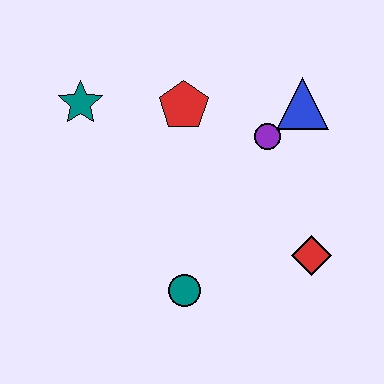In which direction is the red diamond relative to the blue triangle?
The red diamond is below the blue triangle.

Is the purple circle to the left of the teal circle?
No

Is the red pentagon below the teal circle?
No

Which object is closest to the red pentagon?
The purple circle is closest to the red pentagon.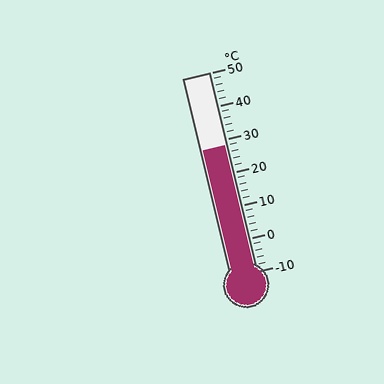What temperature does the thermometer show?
The thermometer shows approximately 28°C.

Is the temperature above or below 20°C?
The temperature is above 20°C.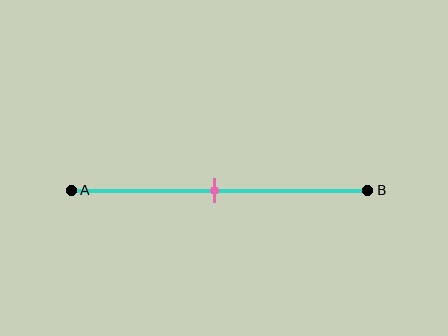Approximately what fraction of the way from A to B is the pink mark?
The pink mark is approximately 50% of the way from A to B.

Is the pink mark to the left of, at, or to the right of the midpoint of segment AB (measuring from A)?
The pink mark is approximately at the midpoint of segment AB.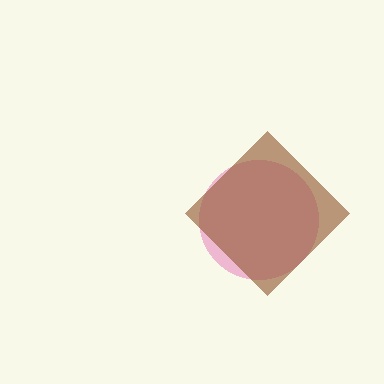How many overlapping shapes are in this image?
There are 2 overlapping shapes in the image.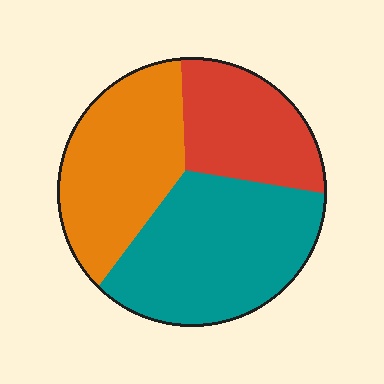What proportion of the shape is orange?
Orange covers about 35% of the shape.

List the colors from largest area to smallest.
From largest to smallest: teal, orange, red.